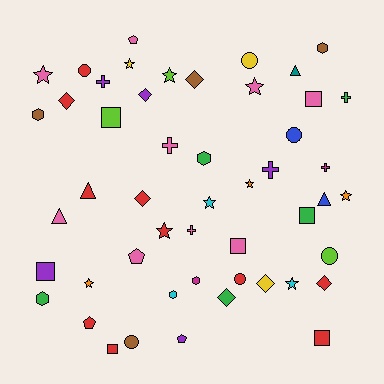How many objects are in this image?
There are 50 objects.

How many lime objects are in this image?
There are 3 lime objects.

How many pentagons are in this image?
There are 4 pentagons.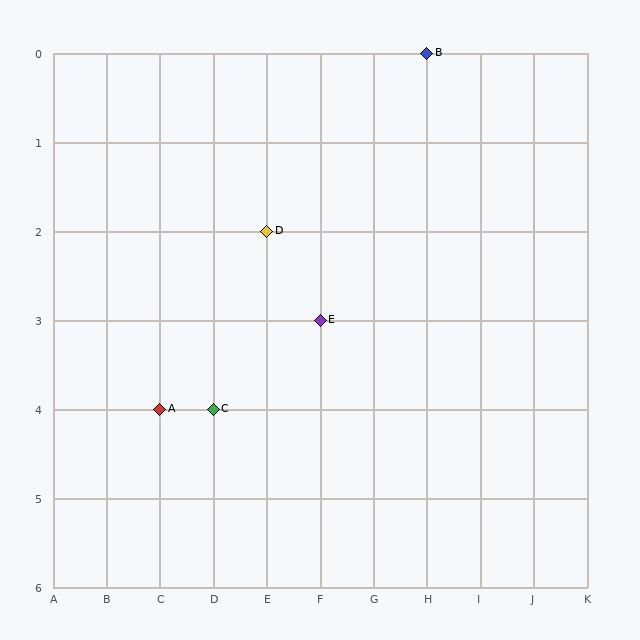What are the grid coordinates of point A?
Point A is at grid coordinates (C, 4).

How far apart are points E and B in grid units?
Points E and B are 2 columns and 3 rows apart (about 3.6 grid units diagonally).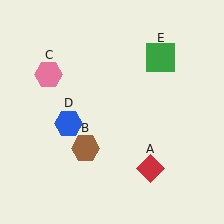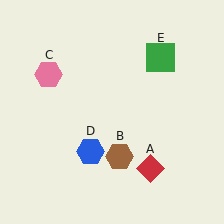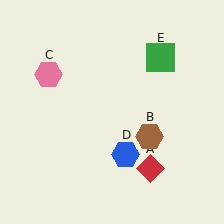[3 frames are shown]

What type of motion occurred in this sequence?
The brown hexagon (object B), blue hexagon (object D) rotated counterclockwise around the center of the scene.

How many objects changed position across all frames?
2 objects changed position: brown hexagon (object B), blue hexagon (object D).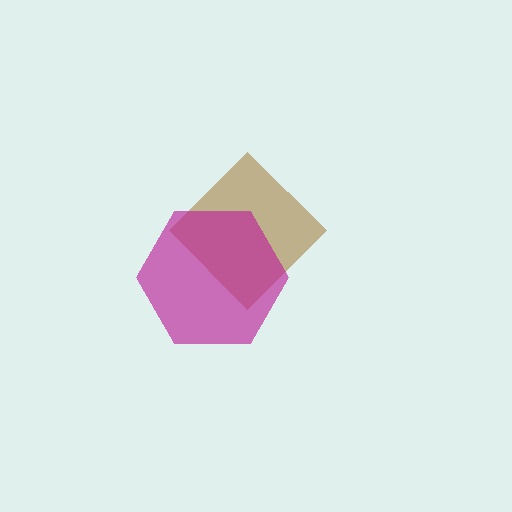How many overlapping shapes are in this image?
There are 2 overlapping shapes in the image.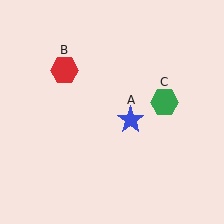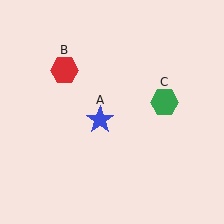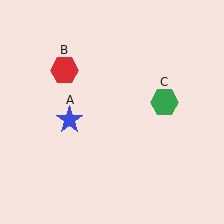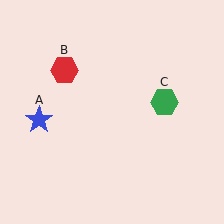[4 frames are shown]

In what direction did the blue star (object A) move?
The blue star (object A) moved left.